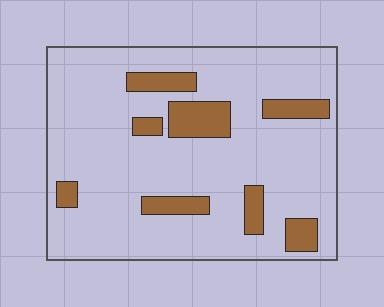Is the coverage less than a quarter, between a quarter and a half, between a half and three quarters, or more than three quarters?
Less than a quarter.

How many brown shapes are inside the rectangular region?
8.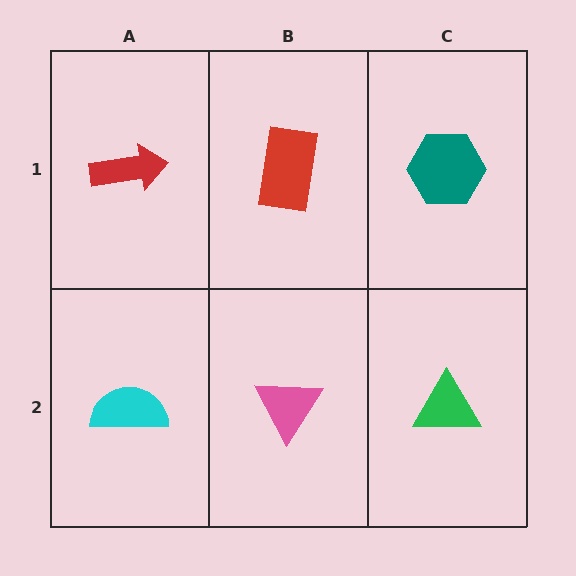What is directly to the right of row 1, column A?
A red rectangle.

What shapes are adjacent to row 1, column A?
A cyan semicircle (row 2, column A), a red rectangle (row 1, column B).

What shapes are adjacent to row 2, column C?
A teal hexagon (row 1, column C), a pink triangle (row 2, column B).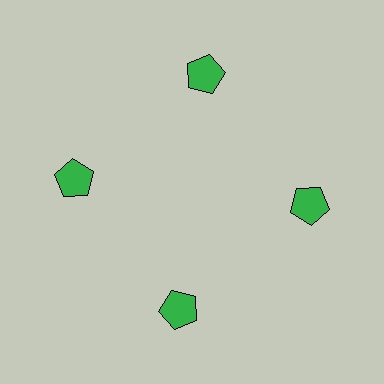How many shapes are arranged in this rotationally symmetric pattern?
There are 4 shapes, arranged in 4 groups of 1.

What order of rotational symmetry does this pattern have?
This pattern has 4-fold rotational symmetry.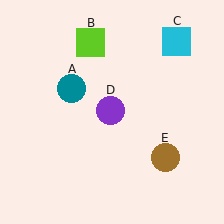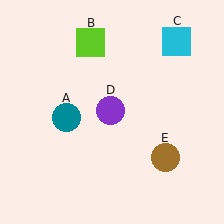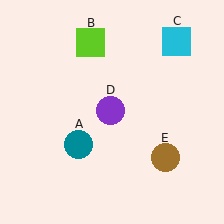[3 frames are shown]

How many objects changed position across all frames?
1 object changed position: teal circle (object A).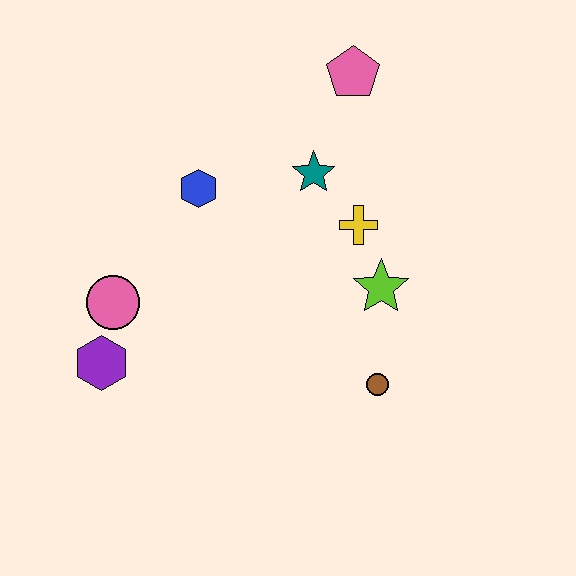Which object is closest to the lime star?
The yellow cross is closest to the lime star.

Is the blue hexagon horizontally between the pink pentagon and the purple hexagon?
Yes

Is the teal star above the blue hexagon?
Yes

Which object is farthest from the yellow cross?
The purple hexagon is farthest from the yellow cross.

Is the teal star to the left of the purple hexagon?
No